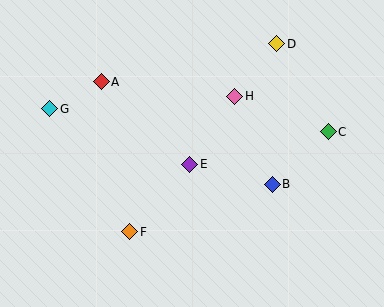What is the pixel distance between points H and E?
The distance between H and E is 81 pixels.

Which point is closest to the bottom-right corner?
Point B is closest to the bottom-right corner.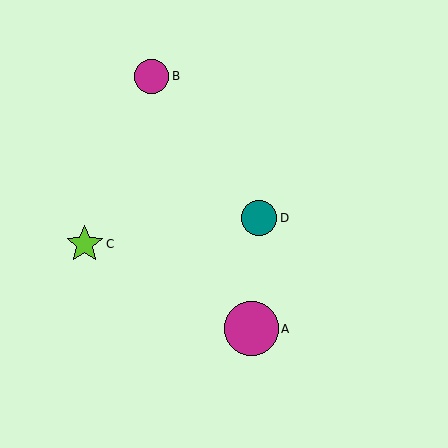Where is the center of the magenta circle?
The center of the magenta circle is at (251, 329).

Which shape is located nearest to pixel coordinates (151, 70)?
The magenta circle (labeled B) at (152, 76) is nearest to that location.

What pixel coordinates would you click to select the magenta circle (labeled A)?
Click at (251, 329) to select the magenta circle A.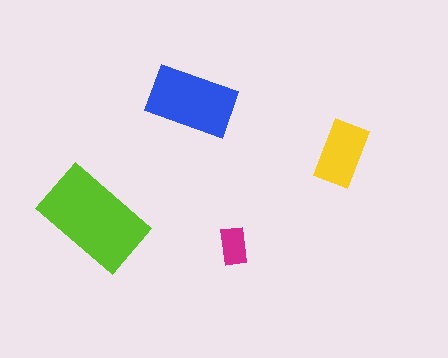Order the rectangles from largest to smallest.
the lime one, the blue one, the yellow one, the magenta one.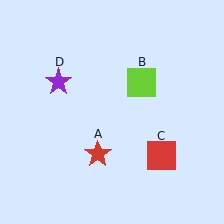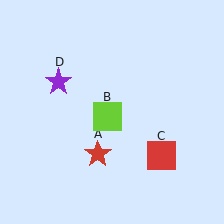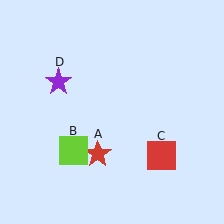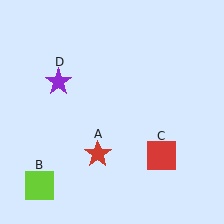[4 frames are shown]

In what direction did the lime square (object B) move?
The lime square (object B) moved down and to the left.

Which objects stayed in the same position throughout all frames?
Red star (object A) and red square (object C) and purple star (object D) remained stationary.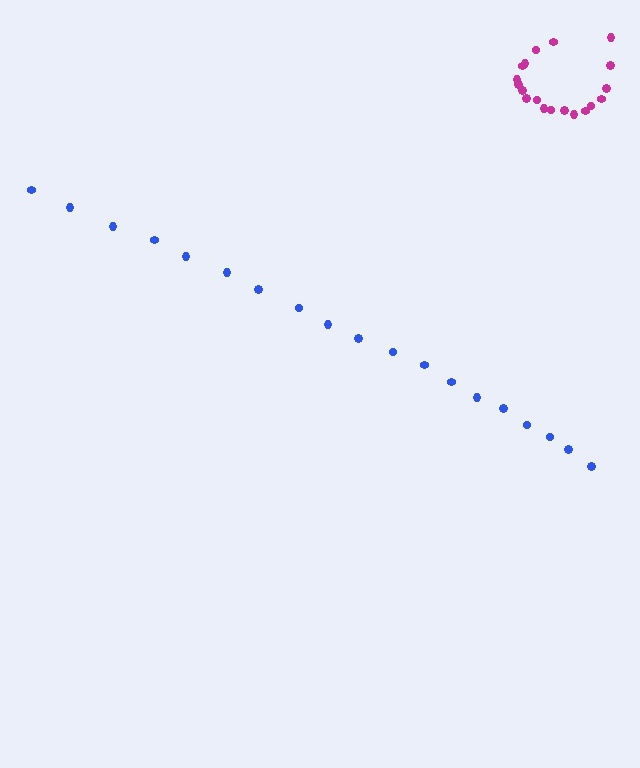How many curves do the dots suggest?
There are 2 distinct paths.